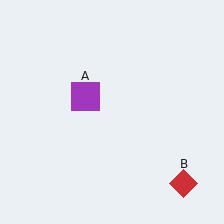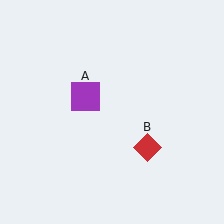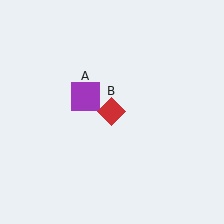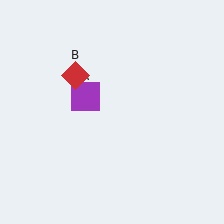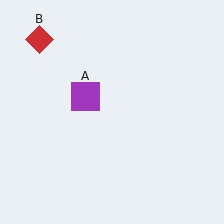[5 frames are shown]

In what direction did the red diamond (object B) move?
The red diamond (object B) moved up and to the left.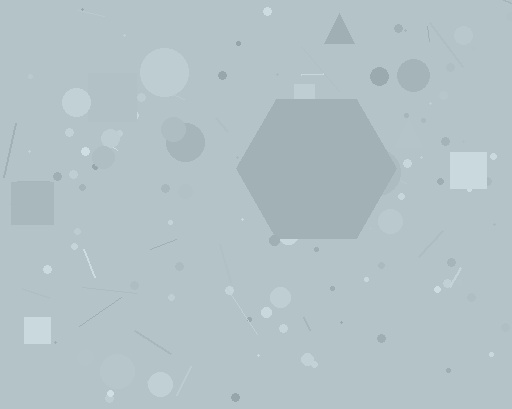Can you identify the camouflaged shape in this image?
The camouflaged shape is a hexagon.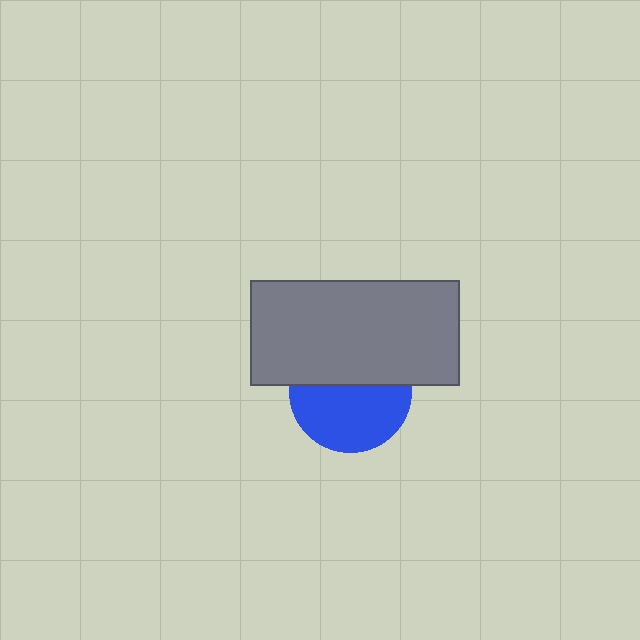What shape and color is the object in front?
The object in front is a gray rectangle.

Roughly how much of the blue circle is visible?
About half of it is visible (roughly 56%).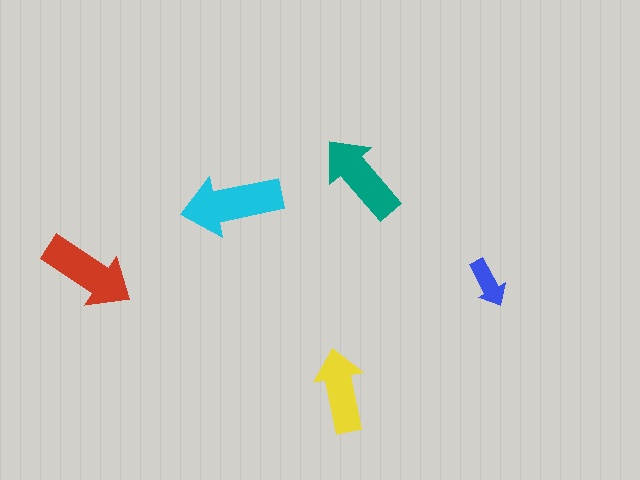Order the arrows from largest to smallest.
the cyan one, the red one, the teal one, the yellow one, the blue one.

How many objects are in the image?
There are 5 objects in the image.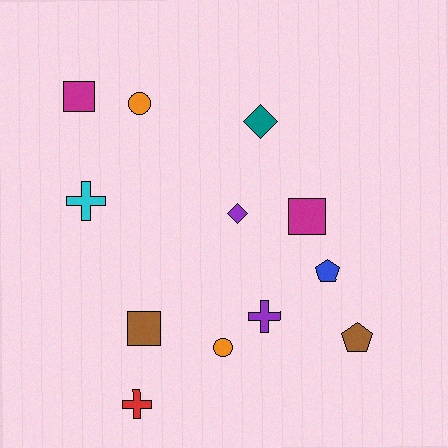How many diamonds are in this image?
There are 2 diamonds.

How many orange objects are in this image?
There are 2 orange objects.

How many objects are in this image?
There are 12 objects.